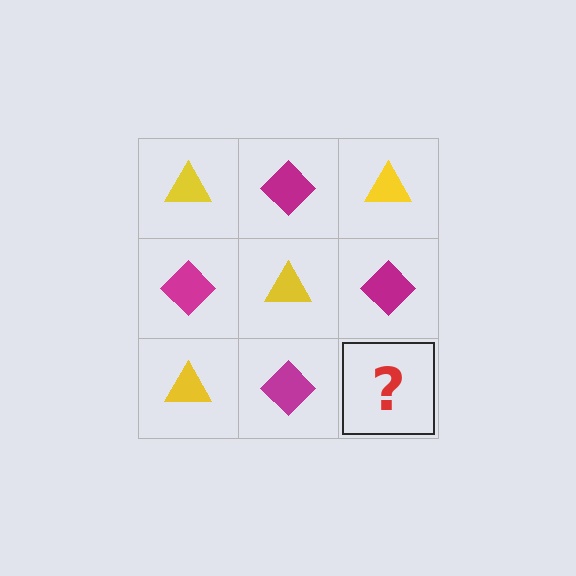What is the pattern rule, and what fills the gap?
The rule is that it alternates yellow triangle and magenta diamond in a checkerboard pattern. The gap should be filled with a yellow triangle.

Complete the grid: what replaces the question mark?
The question mark should be replaced with a yellow triangle.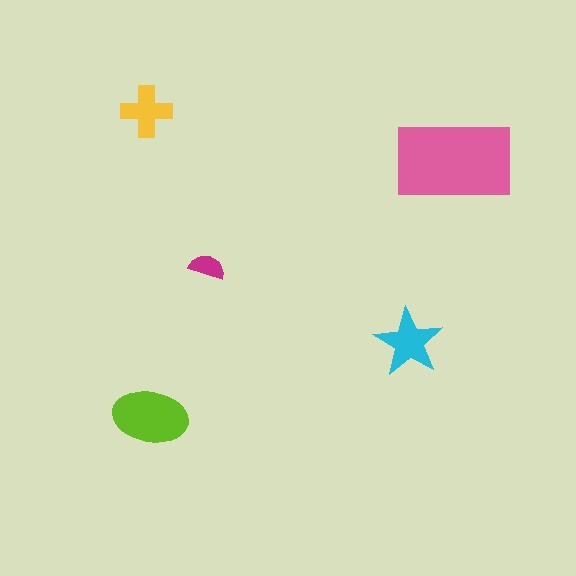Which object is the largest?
The pink rectangle.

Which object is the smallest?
The magenta semicircle.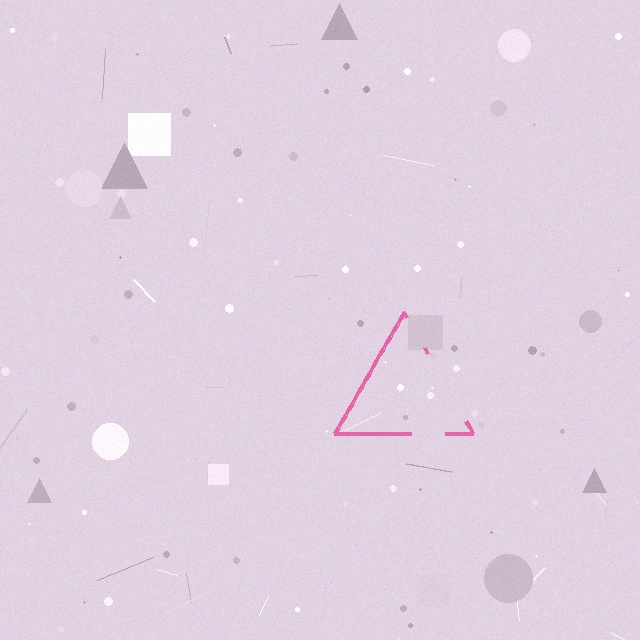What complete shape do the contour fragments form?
The contour fragments form a triangle.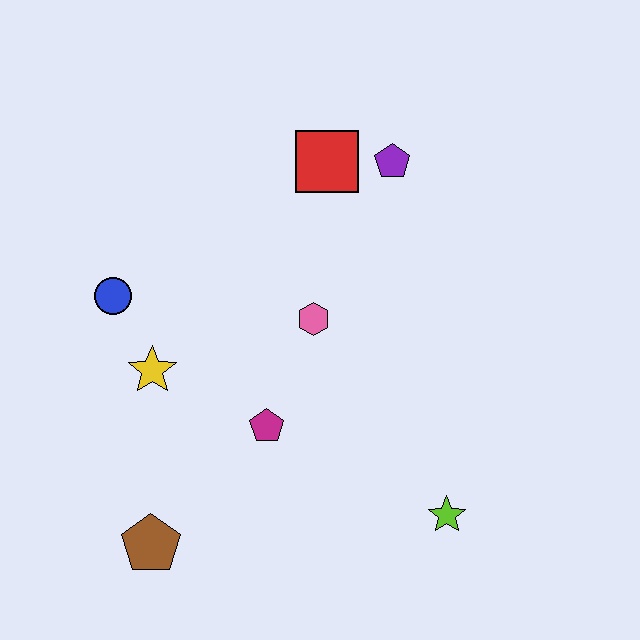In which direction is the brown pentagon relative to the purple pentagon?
The brown pentagon is below the purple pentagon.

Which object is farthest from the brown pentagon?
The purple pentagon is farthest from the brown pentagon.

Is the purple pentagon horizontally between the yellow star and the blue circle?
No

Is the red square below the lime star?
No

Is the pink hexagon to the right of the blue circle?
Yes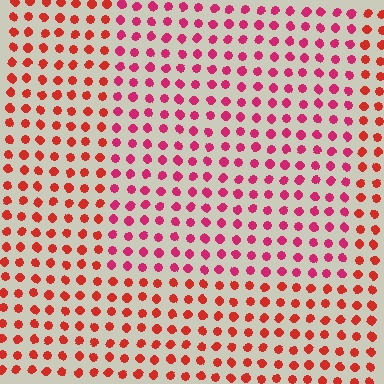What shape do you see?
I see a rectangle.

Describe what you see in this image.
The image is filled with small red elements in a uniform arrangement. A rectangle-shaped region is visible where the elements are tinted to a slightly different hue, forming a subtle color boundary.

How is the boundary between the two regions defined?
The boundary is defined purely by a slight shift in hue (about 28 degrees). Spacing, size, and orientation are identical on both sides.